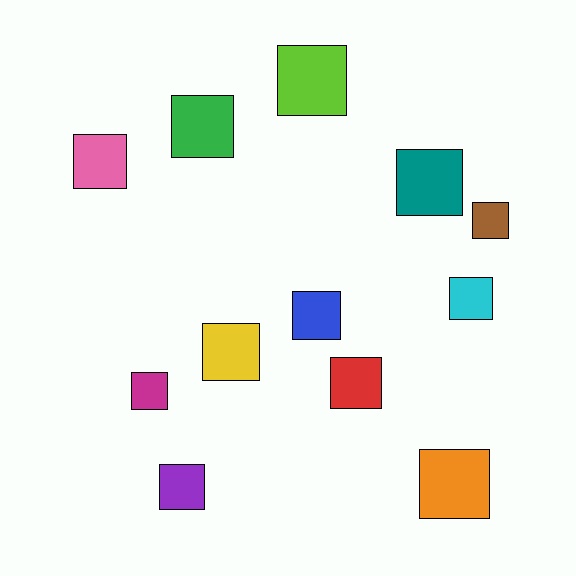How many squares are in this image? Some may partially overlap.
There are 12 squares.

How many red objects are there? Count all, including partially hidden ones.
There is 1 red object.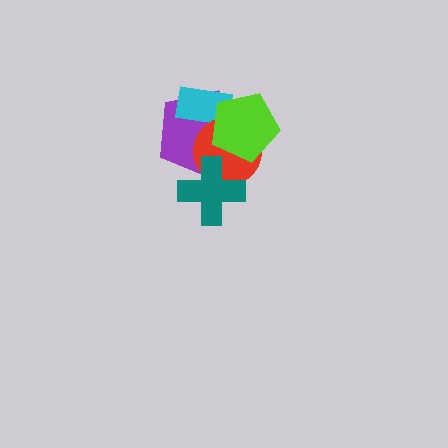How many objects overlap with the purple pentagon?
4 objects overlap with the purple pentagon.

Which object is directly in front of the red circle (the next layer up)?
The lime pentagon is directly in front of the red circle.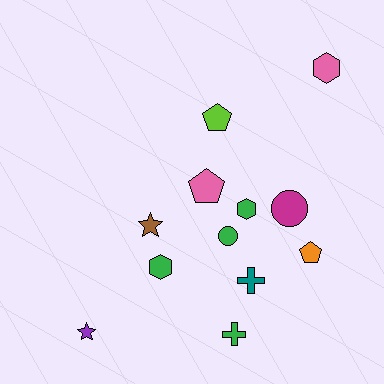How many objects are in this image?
There are 12 objects.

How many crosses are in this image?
There are 2 crosses.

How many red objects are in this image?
There are no red objects.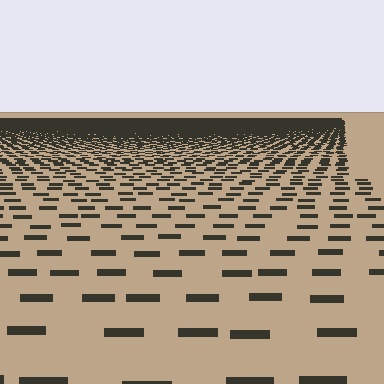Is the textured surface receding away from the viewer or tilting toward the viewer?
The surface is receding away from the viewer. Texture elements get smaller and denser toward the top.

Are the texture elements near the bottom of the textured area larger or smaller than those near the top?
Larger. Near the bottom, elements are closer to the viewer and appear at a bigger on-screen size.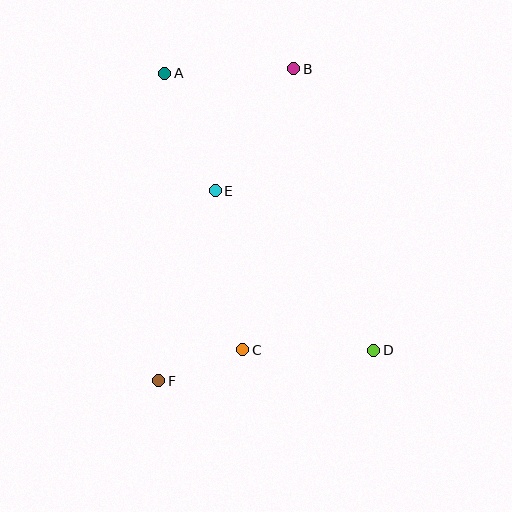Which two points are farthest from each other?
Points A and D are farthest from each other.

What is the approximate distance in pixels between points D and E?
The distance between D and E is approximately 225 pixels.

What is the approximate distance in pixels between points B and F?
The distance between B and F is approximately 340 pixels.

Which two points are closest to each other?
Points C and F are closest to each other.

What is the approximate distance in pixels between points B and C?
The distance between B and C is approximately 286 pixels.